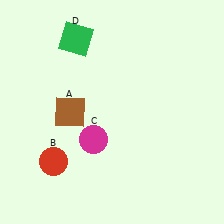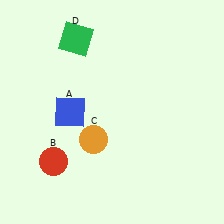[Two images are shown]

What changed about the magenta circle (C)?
In Image 1, C is magenta. In Image 2, it changed to orange.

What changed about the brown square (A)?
In Image 1, A is brown. In Image 2, it changed to blue.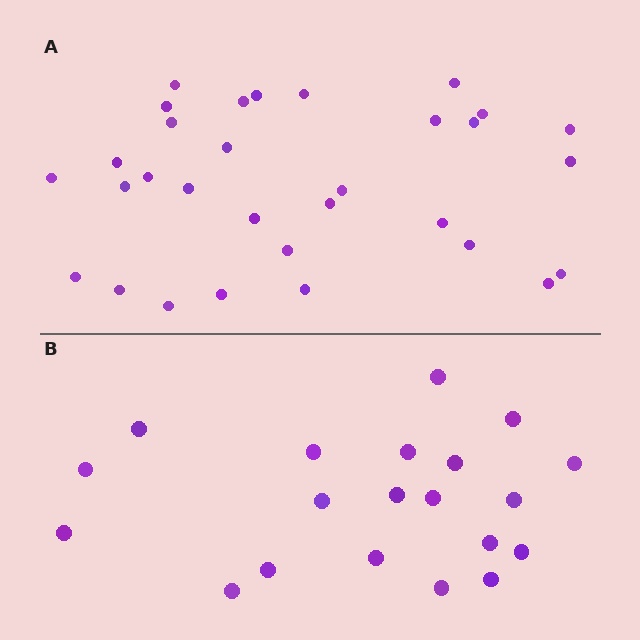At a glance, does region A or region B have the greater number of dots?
Region A (the top region) has more dots.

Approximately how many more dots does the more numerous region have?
Region A has roughly 12 or so more dots than region B.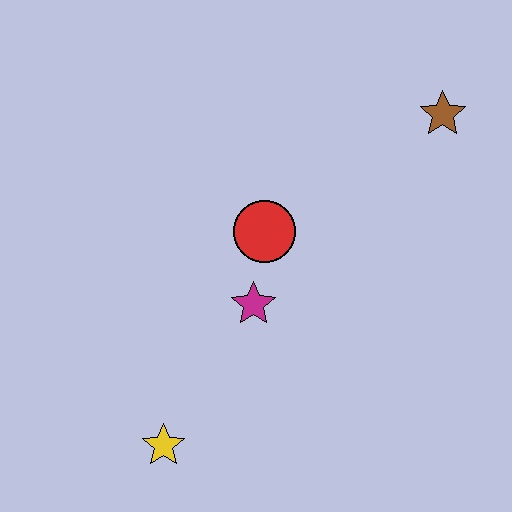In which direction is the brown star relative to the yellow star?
The brown star is above the yellow star.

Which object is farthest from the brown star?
The yellow star is farthest from the brown star.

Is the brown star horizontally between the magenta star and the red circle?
No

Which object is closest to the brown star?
The red circle is closest to the brown star.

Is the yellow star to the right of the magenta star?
No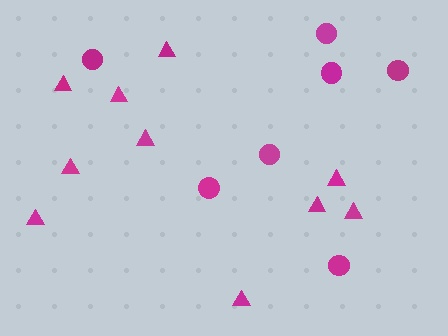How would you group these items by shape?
There are 2 groups: one group of triangles (10) and one group of circles (7).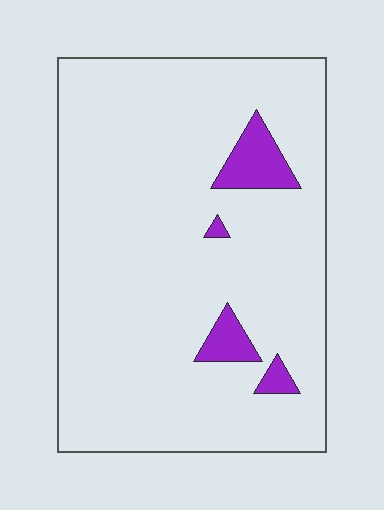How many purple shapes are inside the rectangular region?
4.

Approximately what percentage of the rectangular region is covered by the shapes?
Approximately 5%.